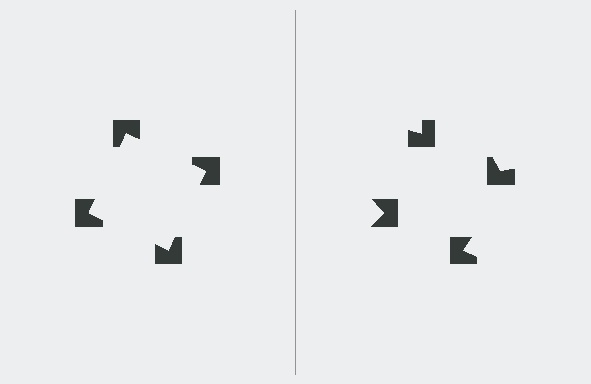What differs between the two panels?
The notched squares are positioned identically on both sides; only the wedge orientations differ. On the left they align to a square; on the right they are misaligned.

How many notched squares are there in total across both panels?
8 — 4 on each side.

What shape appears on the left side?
An illusory square.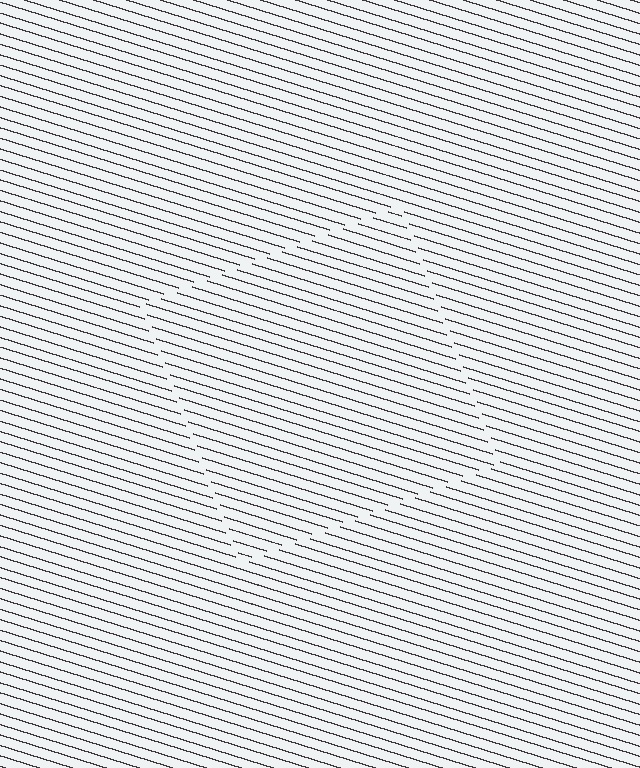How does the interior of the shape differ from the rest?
The interior of the shape contains the same grating, shifted by half a period — the contour is defined by the phase discontinuity where line-ends from the inner and outer gratings abut.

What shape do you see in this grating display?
An illusory square. The interior of the shape contains the same grating, shifted by half a period — the contour is defined by the phase discontinuity where line-ends from the inner and outer gratings abut.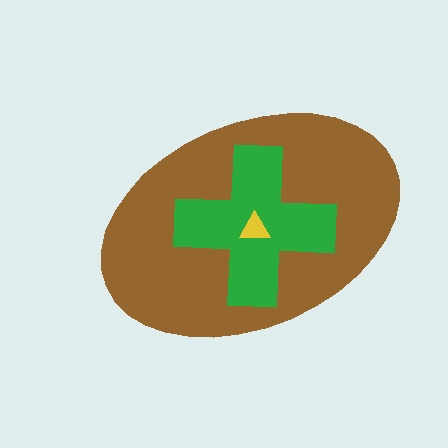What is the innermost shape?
The yellow triangle.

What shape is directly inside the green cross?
The yellow triangle.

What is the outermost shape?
The brown ellipse.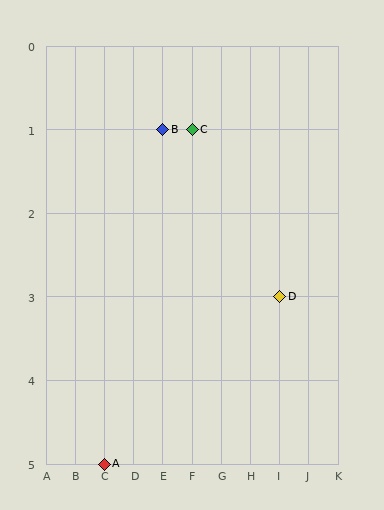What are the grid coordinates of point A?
Point A is at grid coordinates (C, 5).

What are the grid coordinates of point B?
Point B is at grid coordinates (E, 1).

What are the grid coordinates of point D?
Point D is at grid coordinates (I, 3).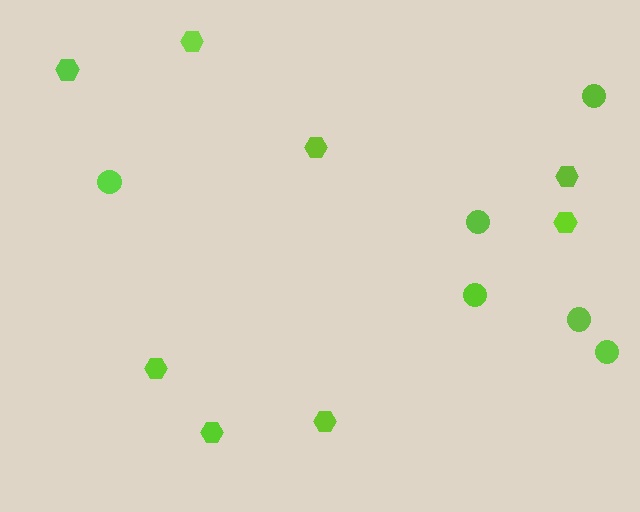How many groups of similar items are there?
There are 2 groups: one group of circles (6) and one group of hexagons (8).